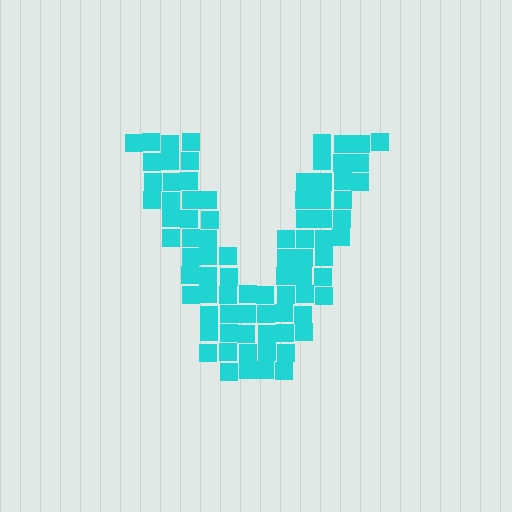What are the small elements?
The small elements are squares.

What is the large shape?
The large shape is the letter V.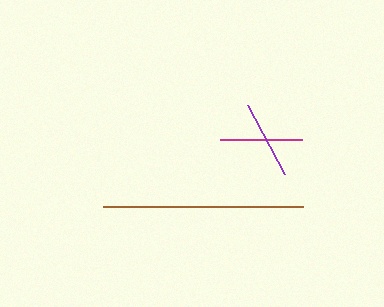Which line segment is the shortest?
The purple line is the shortest at approximately 78 pixels.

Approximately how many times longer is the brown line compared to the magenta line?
The brown line is approximately 2.4 times the length of the magenta line.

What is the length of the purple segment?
The purple segment is approximately 78 pixels long.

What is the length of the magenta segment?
The magenta segment is approximately 82 pixels long.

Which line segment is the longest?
The brown line is the longest at approximately 200 pixels.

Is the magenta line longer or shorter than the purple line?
The magenta line is longer than the purple line.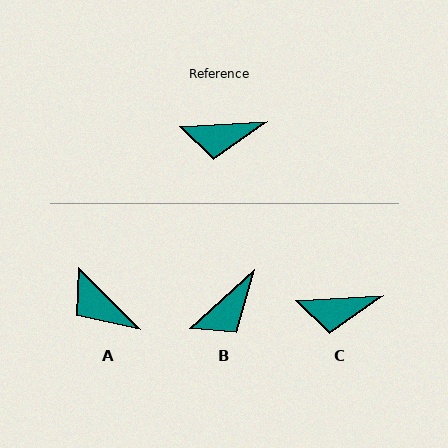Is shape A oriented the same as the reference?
No, it is off by about 48 degrees.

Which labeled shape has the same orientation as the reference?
C.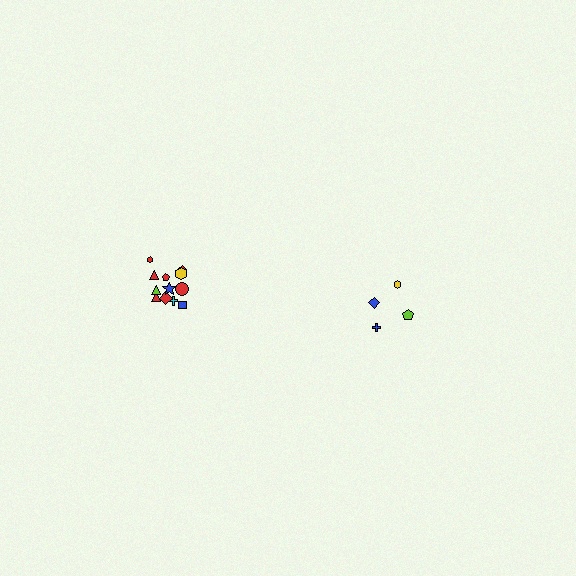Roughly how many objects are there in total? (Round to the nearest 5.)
Roughly 15 objects in total.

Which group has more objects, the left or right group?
The left group.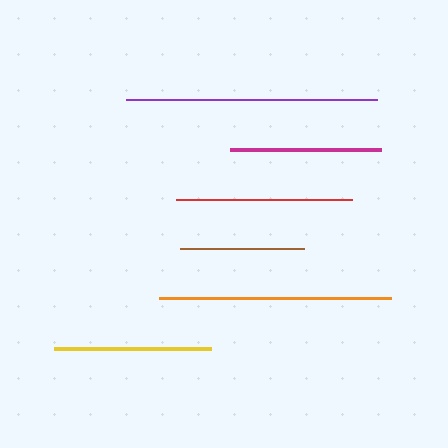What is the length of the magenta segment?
The magenta segment is approximately 151 pixels long.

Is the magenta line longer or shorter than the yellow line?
The yellow line is longer than the magenta line.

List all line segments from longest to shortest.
From longest to shortest: purple, orange, red, yellow, magenta, brown.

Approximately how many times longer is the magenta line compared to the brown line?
The magenta line is approximately 1.2 times the length of the brown line.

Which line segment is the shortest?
The brown line is the shortest at approximately 123 pixels.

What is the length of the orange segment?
The orange segment is approximately 231 pixels long.